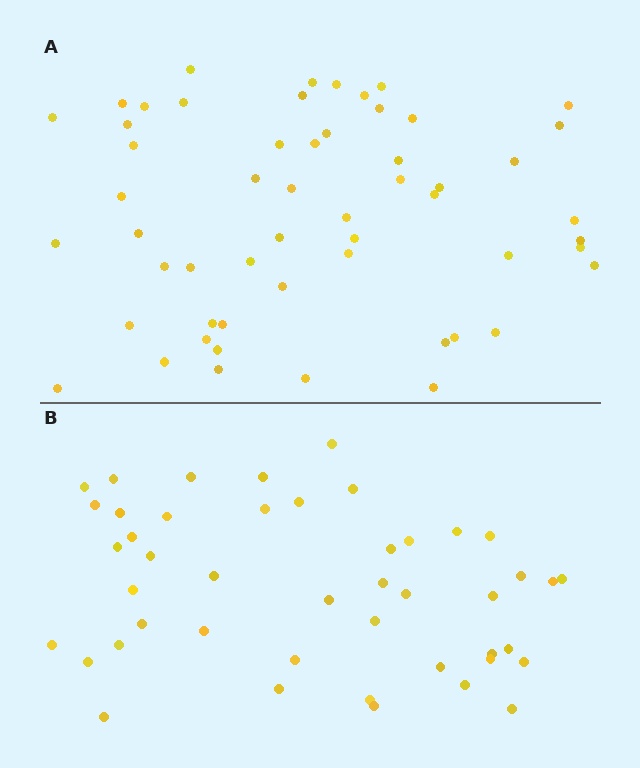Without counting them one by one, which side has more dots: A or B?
Region A (the top region) has more dots.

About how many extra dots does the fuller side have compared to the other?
Region A has roughly 10 or so more dots than region B.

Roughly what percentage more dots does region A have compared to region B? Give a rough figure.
About 20% more.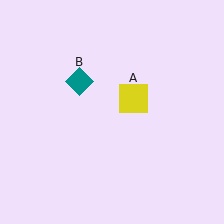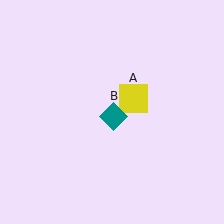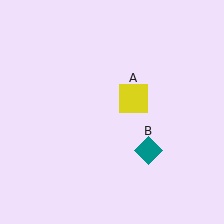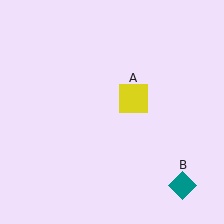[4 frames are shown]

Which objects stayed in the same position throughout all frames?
Yellow square (object A) remained stationary.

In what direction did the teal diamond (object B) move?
The teal diamond (object B) moved down and to the right.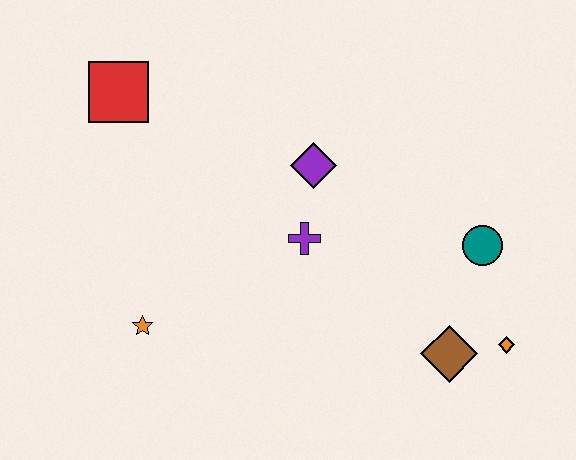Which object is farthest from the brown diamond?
The red square is farthest from the brown diamond.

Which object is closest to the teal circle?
The orange diamond is closest to the teal circle.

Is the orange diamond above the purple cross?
No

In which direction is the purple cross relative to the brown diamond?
The purple cross is to the left of the brown diamond.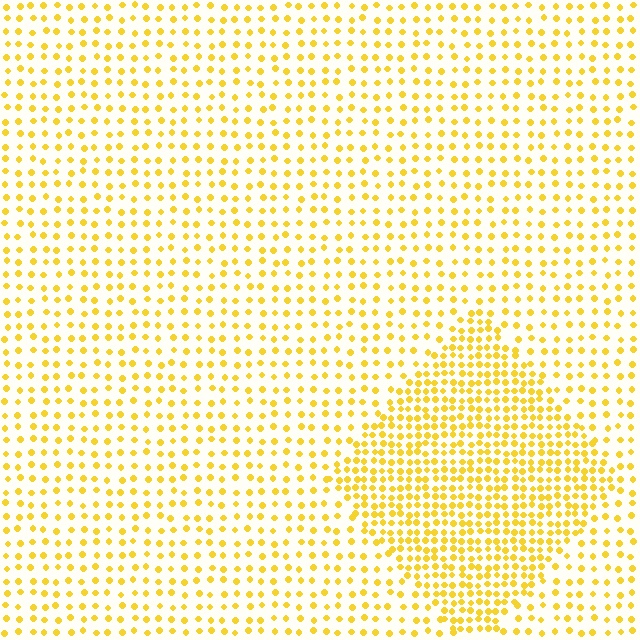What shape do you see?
I see a diamond.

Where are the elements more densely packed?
The elements are more densely packed inside the diamond boundary.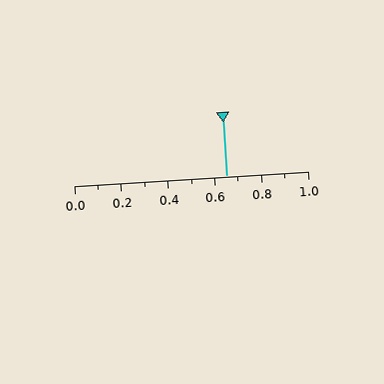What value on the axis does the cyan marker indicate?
The marker indicates approximately 0.65.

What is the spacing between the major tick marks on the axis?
The major ticks are spaced 0.2 apart.